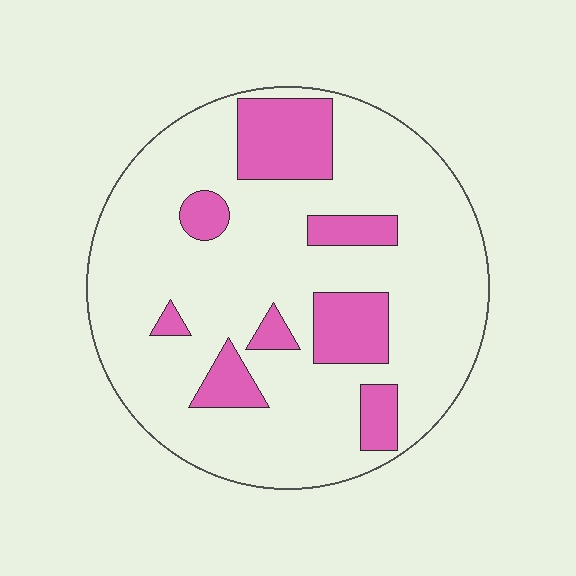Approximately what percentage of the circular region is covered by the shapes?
Approximately 20%.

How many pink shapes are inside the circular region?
8.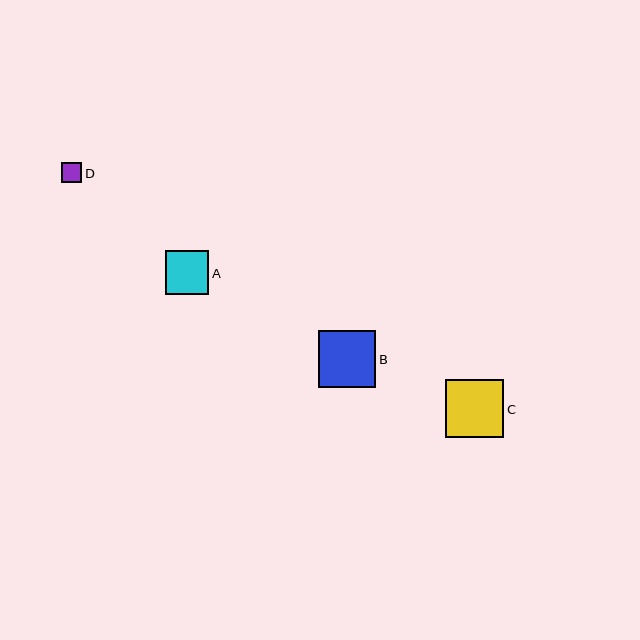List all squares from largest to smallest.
From largest to smallest: C, B, A, D.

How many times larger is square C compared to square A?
Square C is approximately 1.3 times the size of square A.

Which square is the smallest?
Square D is the smallest with a size of approximately 20 pixels.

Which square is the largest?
Square C is the largest with a size of approximately 58 pixels.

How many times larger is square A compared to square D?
Square A is approximately 2.1 times the size of square D.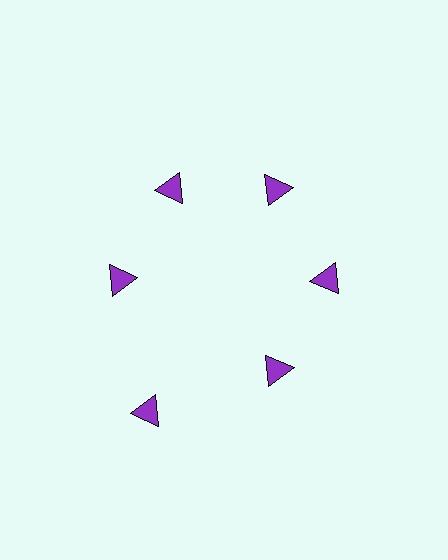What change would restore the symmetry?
The symmetry would be restored by moving it inward, back onto the ring so that all 6 triangles sit at equal angles and equal distance from the center.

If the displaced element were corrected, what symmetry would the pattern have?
It would have 6-fold rotational symmetry — the pattern would map onto itself every 60 degrees.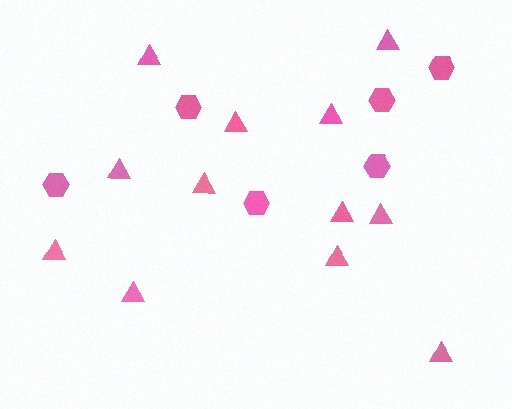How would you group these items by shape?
There are 2 groups: one group of triangles (12) and one group of hexagons (6).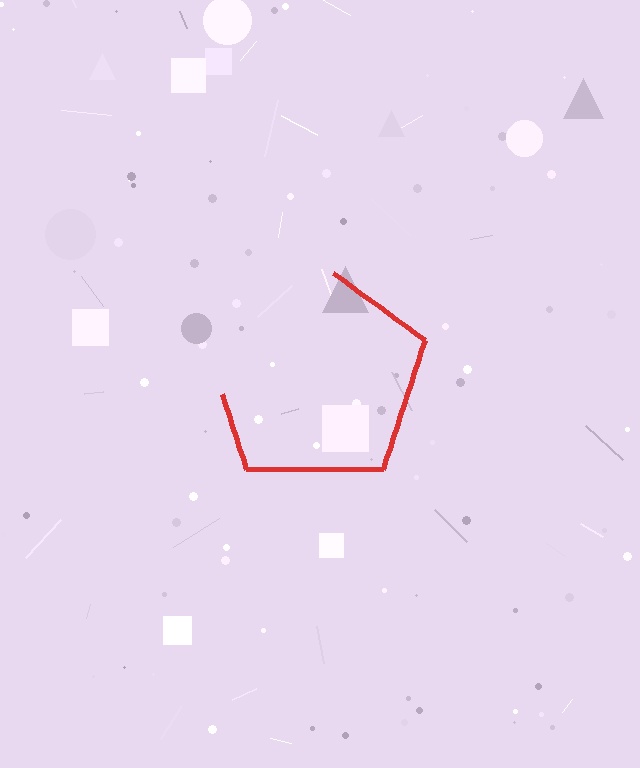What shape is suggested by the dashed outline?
The dashed outline suggests a pentagon.